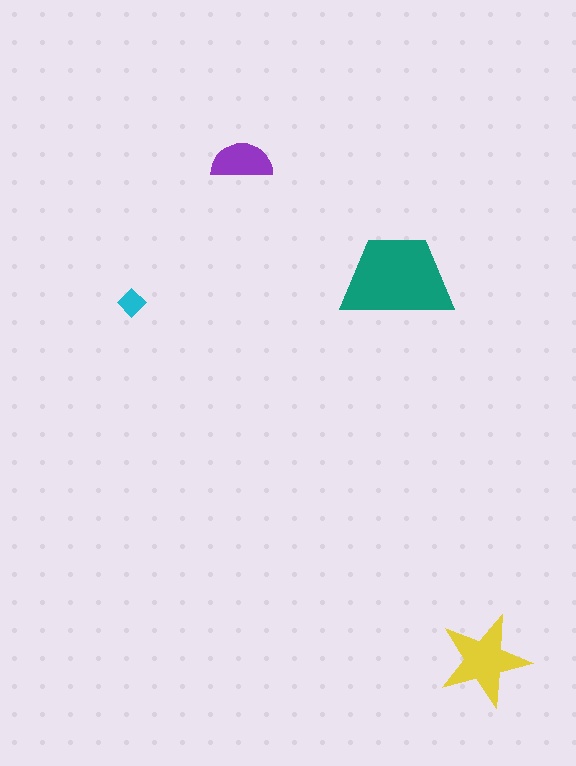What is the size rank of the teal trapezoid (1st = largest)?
1st.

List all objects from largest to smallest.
The teal trapezoid, the yellow star, the purple semicircle, the cyan diamond.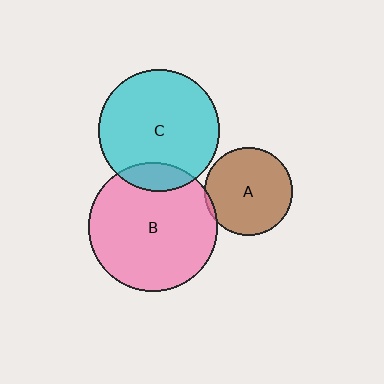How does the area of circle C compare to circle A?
Approximately 1.9 times.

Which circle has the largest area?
Circle B (pink).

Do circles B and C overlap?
Yes.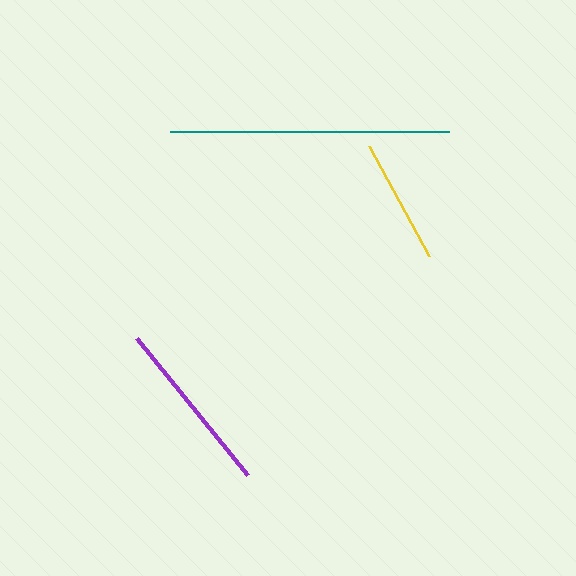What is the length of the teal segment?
The teal segment is approximately 279 pixels long.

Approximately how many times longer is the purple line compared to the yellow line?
The purple line is approximately 1.4 times the length of the yellow line.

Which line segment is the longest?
The teal line is the longest at approximately 279 pixels.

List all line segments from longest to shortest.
From longest to shortest: teal, purple, yellow.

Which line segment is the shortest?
The yellow line is the shortest at approximately 126 pixels.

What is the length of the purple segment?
The purple segment is approximately 175 pixels long.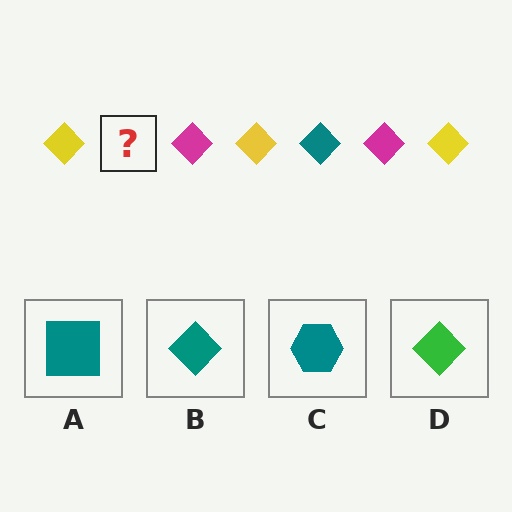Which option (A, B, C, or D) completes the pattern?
B.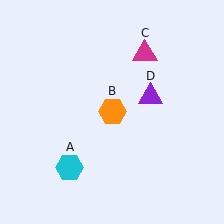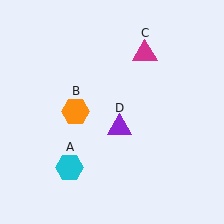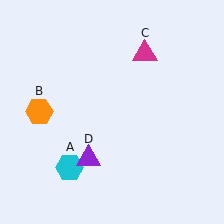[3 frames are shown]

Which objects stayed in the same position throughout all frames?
Cyan hexagon (object A) and magenta triangle (object C) remained stationary.